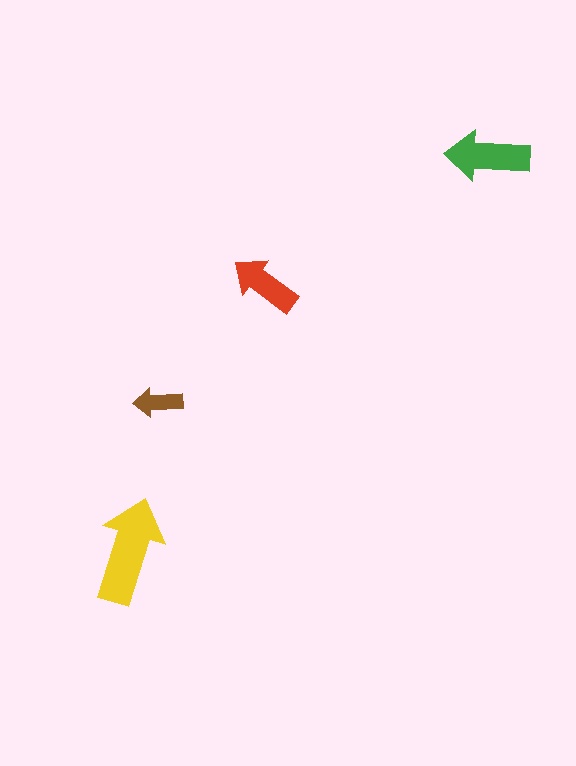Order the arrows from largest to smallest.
the yellow one, the green one, the red one, the brown one.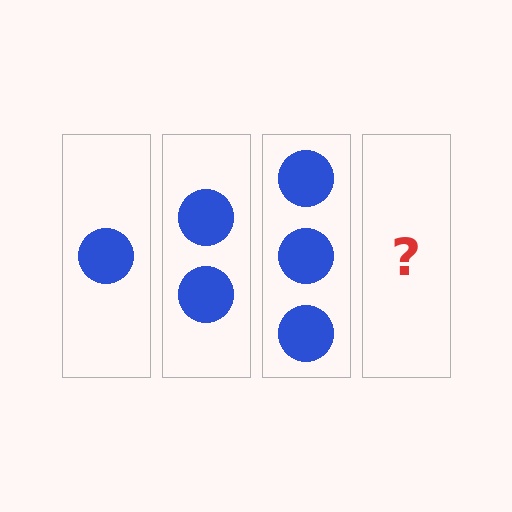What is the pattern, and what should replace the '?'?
The pattern is that each step adds one more circle. The '?' should be 4 circles.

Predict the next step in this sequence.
The next step is 4 circles.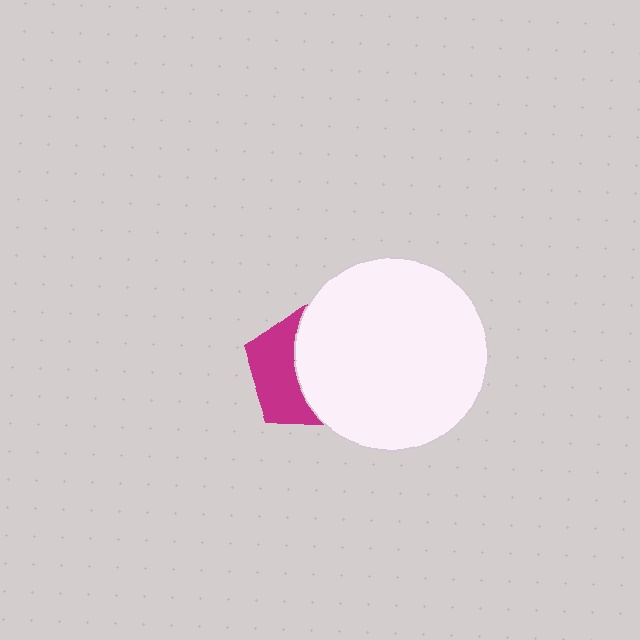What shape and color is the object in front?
The object in front is a white circle.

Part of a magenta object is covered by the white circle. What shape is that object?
It is a pentagon.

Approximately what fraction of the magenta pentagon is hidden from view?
Roughly 57% of the magenta pentagon is hidden behind the white circle.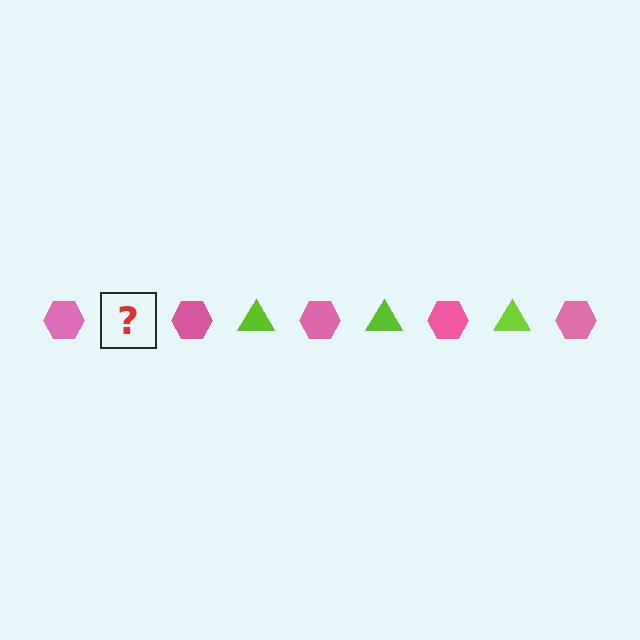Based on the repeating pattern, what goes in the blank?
The blank should be a lime triangle.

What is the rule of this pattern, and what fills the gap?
The rule is that the pattern alternates between pink hexagon and lime triangle. The gap should be filled with a lime triangle.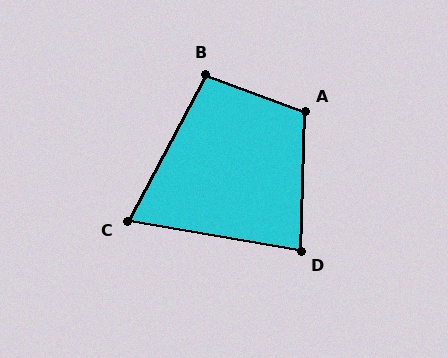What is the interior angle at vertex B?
Approximately 98 degrees (obtuse).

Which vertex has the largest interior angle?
A, at approximately 108 degrees.